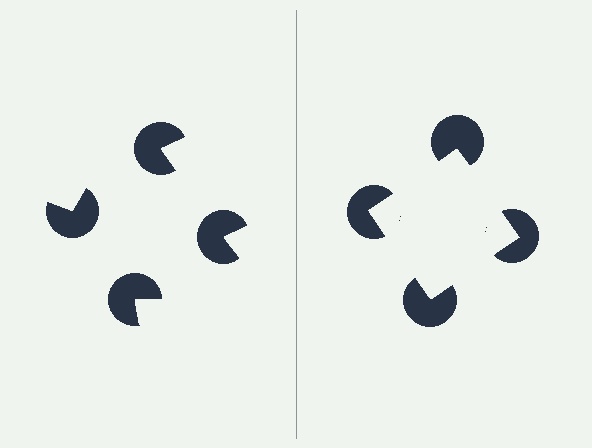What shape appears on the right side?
An illusory square.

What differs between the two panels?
The pac-man discs are positioned identically on both sides; only the wedge orientations differ. On the right they align to a square; on the left they are misaligned.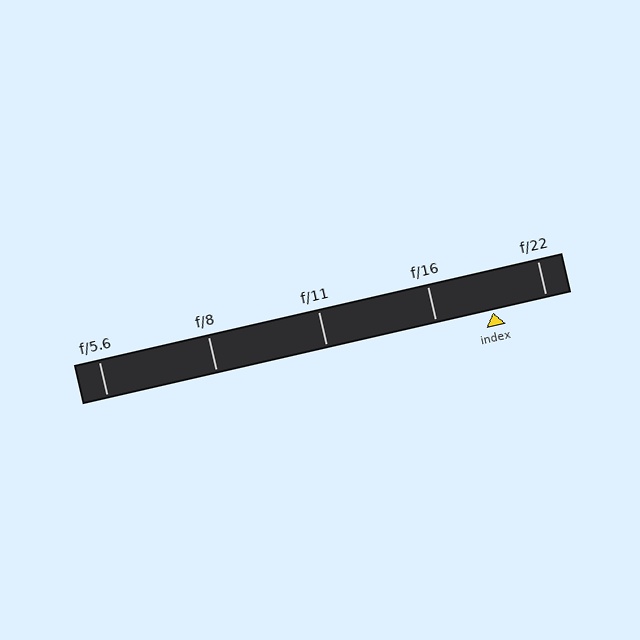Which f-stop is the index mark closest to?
The index mark is closest to f/22.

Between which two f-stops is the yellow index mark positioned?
The index mark is between f/16 and f/22.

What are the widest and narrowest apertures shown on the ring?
The widest aperture shown is f/5.6 and the narrowest is f/22.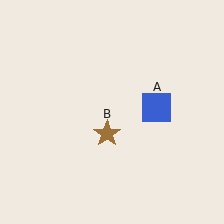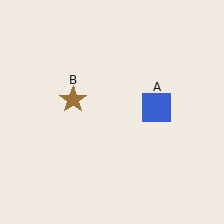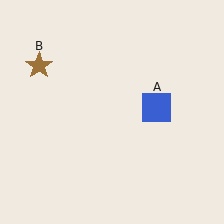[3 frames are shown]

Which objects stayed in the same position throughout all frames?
Blue square (object A) remained stationary.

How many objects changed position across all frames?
1 object changed position: brown star (object B).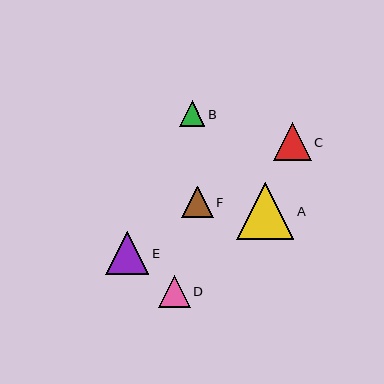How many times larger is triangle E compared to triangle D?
Triangle E is approximately 1.4 times the size of triangle D.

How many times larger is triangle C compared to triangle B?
Triangle C is approximately 1.5 times the size of triangle B.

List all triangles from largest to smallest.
From largest to smallest: A, E, C, F, D, B.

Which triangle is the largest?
Triangle A is the largest with a size of approximately 58 pixels.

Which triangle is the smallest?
Triangle B is the smallest with a size of approximately 25 pixels.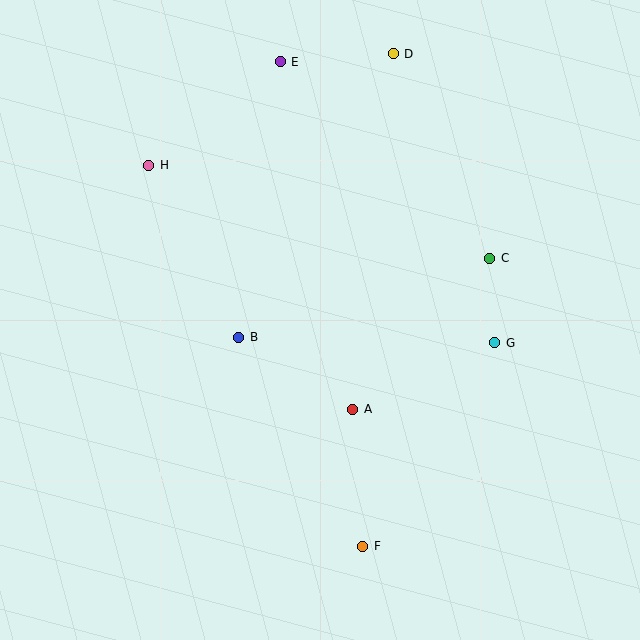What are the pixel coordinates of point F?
Point F is at (363, 546).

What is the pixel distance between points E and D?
The distance between E and D is 113 pixels.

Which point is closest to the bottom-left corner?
Point F is closest to the bottom-left corner.